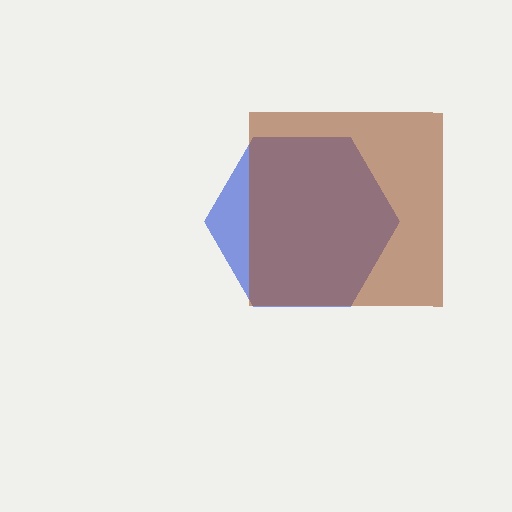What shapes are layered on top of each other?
The layered shapes are: a blue hexagon, a brown square.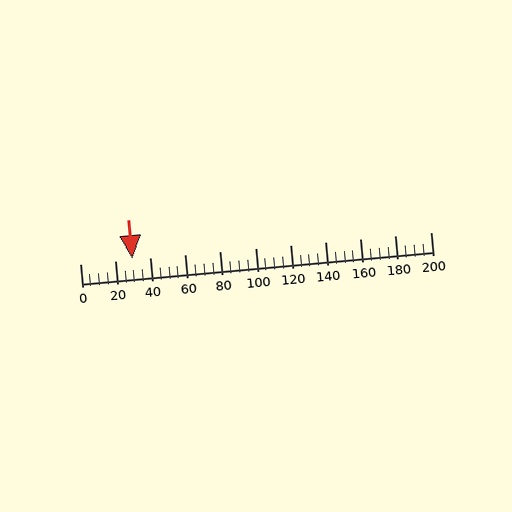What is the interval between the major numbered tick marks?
The major tick marks are spaced 20 units apart.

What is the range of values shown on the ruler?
The ruler shows values from 0 to 200.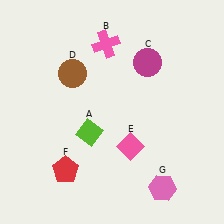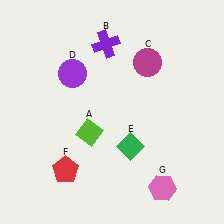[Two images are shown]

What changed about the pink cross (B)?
In Image 1, B is pink. In Image 2, it changed to purple.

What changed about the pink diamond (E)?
In Image 1, E is pink. In Image 2, it changed to green.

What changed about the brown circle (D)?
In Image 1, D is brown. In Image 2, it changed to purple.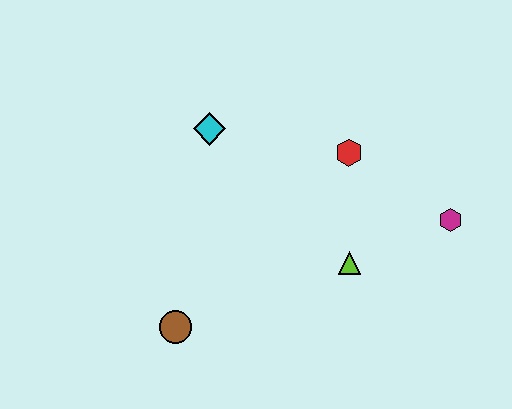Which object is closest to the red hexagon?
The lime triangle is closest to the red hexagon.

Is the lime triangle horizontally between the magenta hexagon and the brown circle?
Yes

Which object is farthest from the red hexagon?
The brown circle is farthest from the red hexagon.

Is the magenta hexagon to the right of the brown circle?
Yes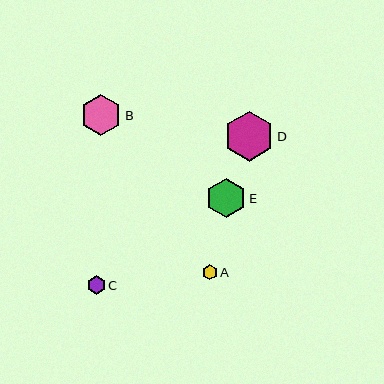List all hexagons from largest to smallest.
From largest to smallest: D, B, E, C, A.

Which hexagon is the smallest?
Hexagon A is the smallest with a size of approximately 15 pixels.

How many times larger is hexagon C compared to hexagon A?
Hexagon C is approximately 1.2 times the size of hexagon A.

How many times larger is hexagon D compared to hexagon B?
Hexagon D is approximately 1.2 times the size of hexagon B.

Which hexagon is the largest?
Hexagon D is the largest with a size of approximately 50 pixels.